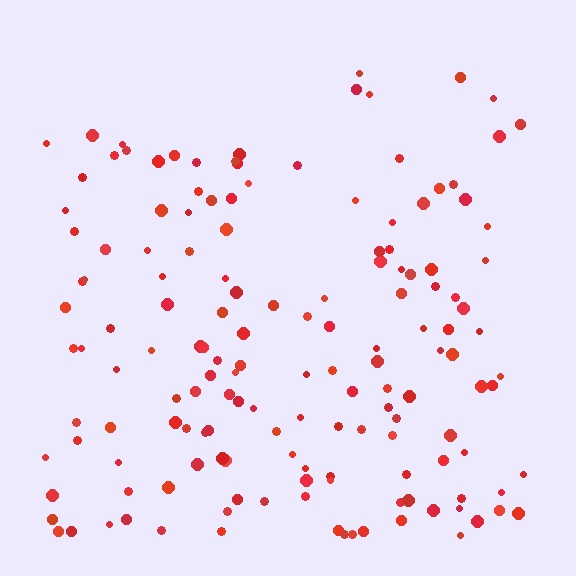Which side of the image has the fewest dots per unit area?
The top.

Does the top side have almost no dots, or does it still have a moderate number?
Still a moderate number, just noticeably fewer than the bottom.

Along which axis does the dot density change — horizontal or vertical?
Vertical.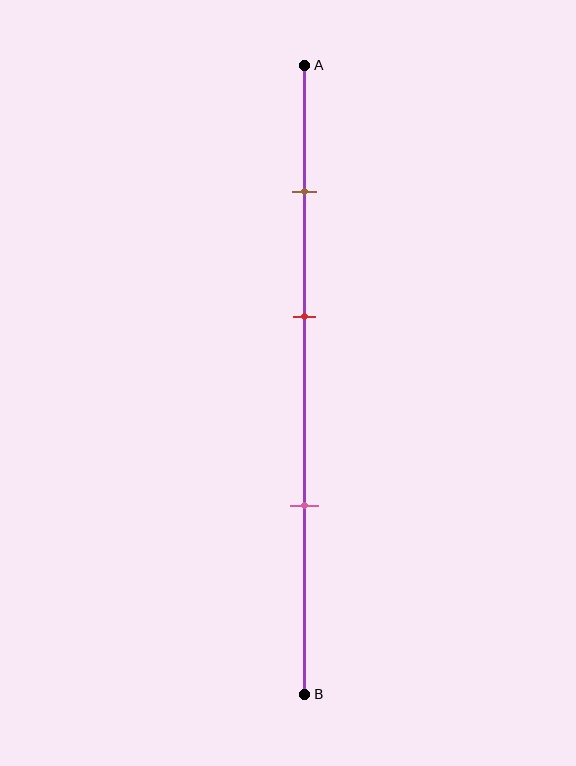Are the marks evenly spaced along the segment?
Yes, the marks are approximately evenly spaced.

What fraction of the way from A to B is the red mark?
The red mark is approximately 40% (0.4) of the way from A to B.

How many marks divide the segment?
There are 3 marks dividing the segment.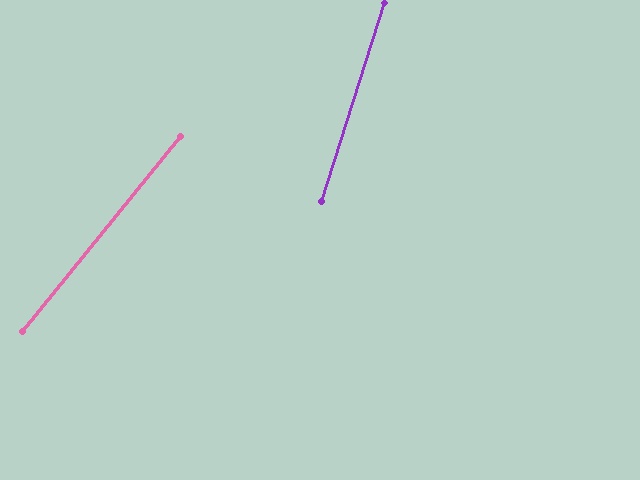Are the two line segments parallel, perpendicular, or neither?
Neither parallel nor perpendicular — they differ by about 21°.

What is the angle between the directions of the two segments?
Approximately 21 degrees.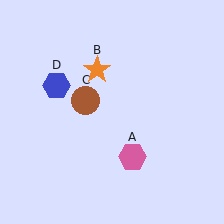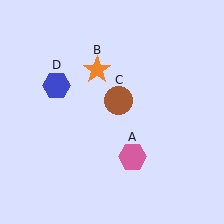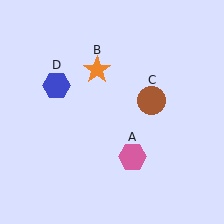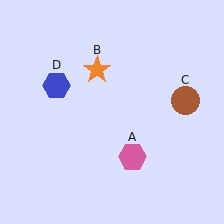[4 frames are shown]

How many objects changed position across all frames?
1 object changed position: brown circle (object C).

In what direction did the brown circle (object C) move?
The brown circle (object C) moved right.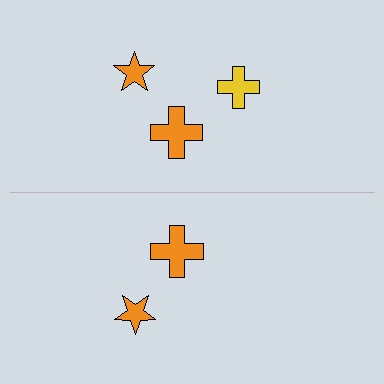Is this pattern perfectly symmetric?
No, the pattern is not perfectly symmetric. A yellow cross is missing from the bottom side.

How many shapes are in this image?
There are 5 shapes in this image.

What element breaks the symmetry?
A yellow cross is missing from the bottom side.